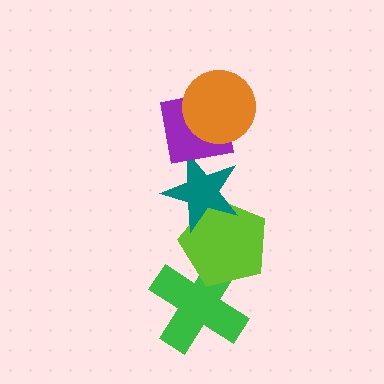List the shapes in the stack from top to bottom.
From top to bottom: the orange circle, the purple square, the teal star, the lime pentagon, the green cross.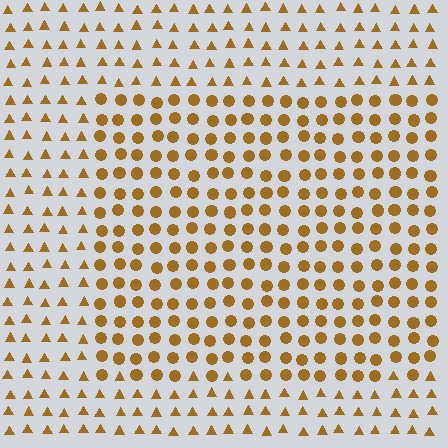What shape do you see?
I see a rectangle.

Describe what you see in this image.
The image is filled with small brown elements arranged in a uniform grid. A rectangle-shaped region contains circles, while the surrounding area contains triangles. The boundary is defined purely by the change in element shape.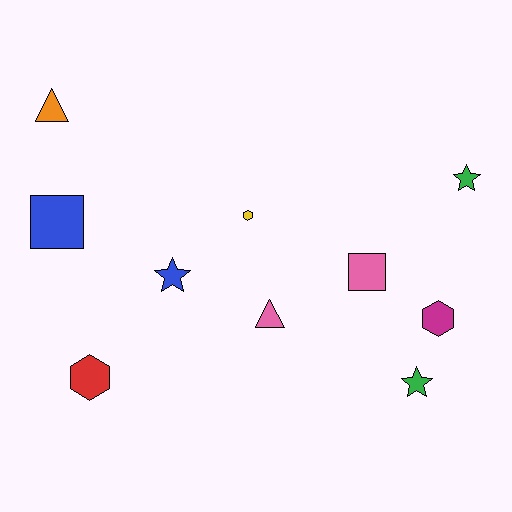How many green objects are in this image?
There are 2 green objects.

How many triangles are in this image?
There are 2 triangles.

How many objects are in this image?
There are 10 objects.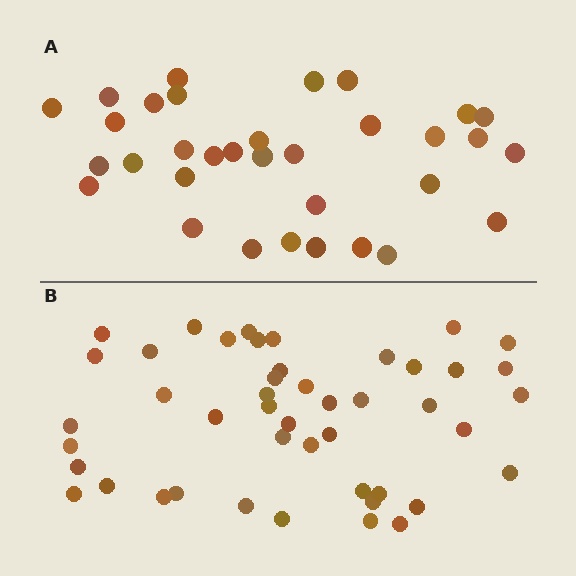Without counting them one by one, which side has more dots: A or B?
Region B (the bottom region) has more dots.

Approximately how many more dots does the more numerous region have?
Region B has approximately 15 more dots than region A.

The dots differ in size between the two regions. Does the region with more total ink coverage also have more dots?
No. Region A has more total ink coverage because its dots are larger, but region B actually contains more individual dots. Total area can be misleading — the number of items is what matters here.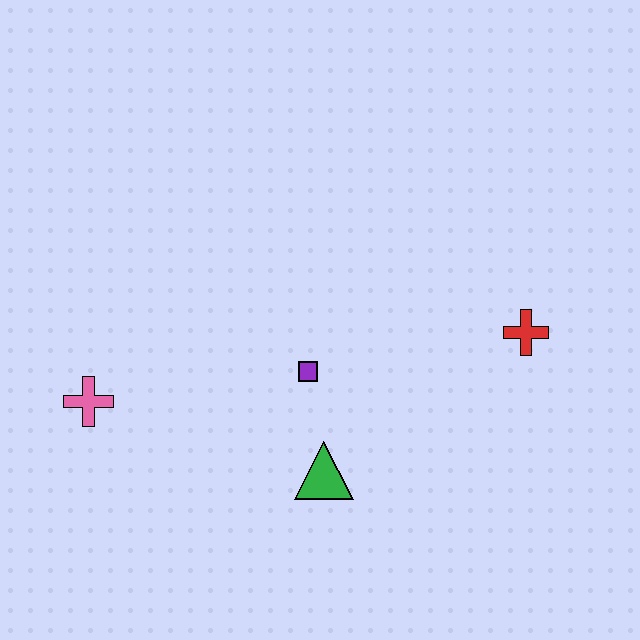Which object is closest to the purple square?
The green triangle is closest to the purple square.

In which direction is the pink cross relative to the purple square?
The pink cross is to the left of the purple square.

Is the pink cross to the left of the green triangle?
Yes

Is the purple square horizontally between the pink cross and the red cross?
Yes